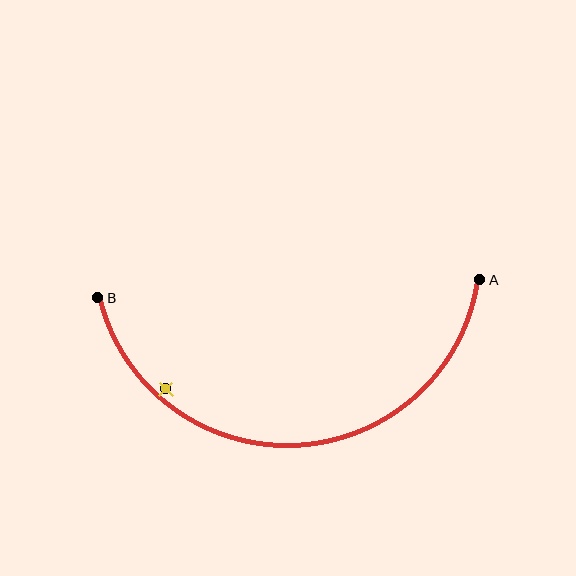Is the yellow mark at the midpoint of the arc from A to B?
No — the yellow mark does not lie on the arc at all. It sits slightly inside the curve.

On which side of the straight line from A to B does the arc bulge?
The arc bulges below the straight line connecting A and B.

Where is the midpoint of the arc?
The arc midpoint is the point on the curve farthest from the straight line joining A and B. It sits below that line.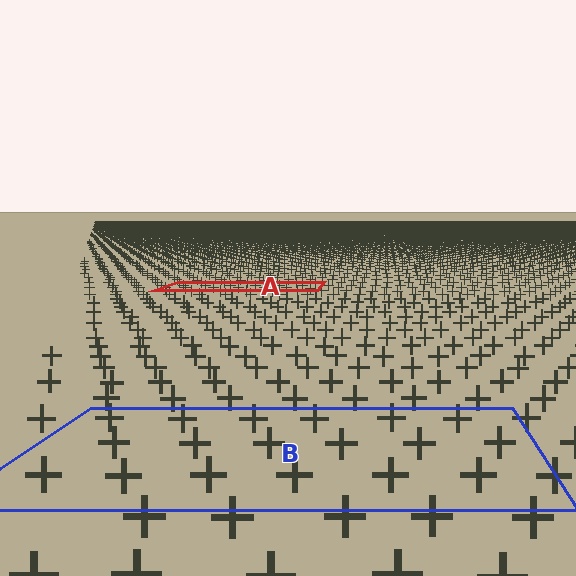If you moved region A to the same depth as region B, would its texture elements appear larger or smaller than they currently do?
They would appear larger. At a closer depth, the same texture elements are projected at a bigger on-screen size.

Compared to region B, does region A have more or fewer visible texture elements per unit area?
Region A has more texture elements per unit area — they are packed more densely because it is farther away.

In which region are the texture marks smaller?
The texture marks are smaller in region A, because it is farther away.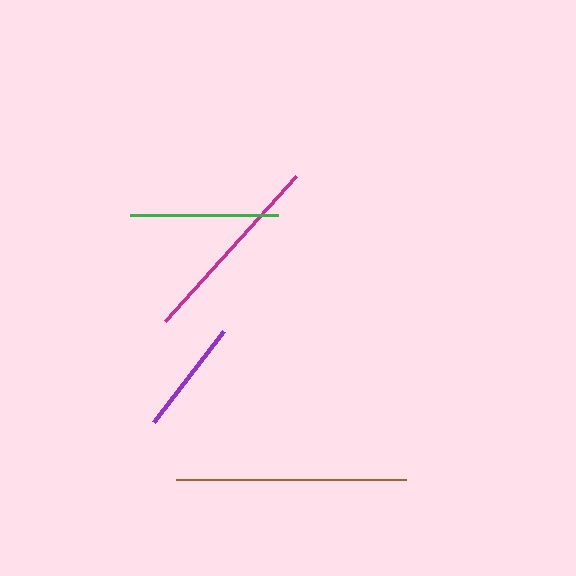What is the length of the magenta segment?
The magenta segment is approximately 195 pixels long.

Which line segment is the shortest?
The purple line is the shortest at approximately 115 pixels.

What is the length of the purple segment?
The purple segment is approximately 115 pixels long.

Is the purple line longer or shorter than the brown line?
The brown line is longer than the purple line.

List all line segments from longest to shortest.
From longest to shortest: brown, magenta, green, purple.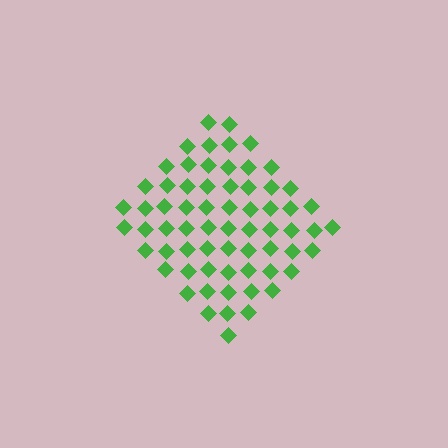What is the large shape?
The large shape is a diamond.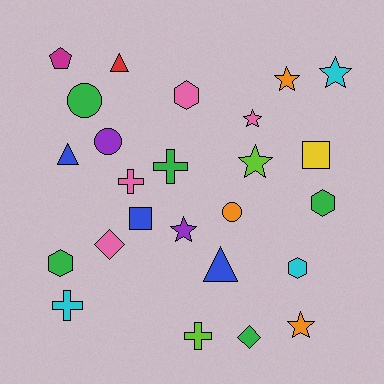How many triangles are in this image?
There are 3 triangles.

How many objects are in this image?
There are 25 objects.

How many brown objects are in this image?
There are no brown objects.